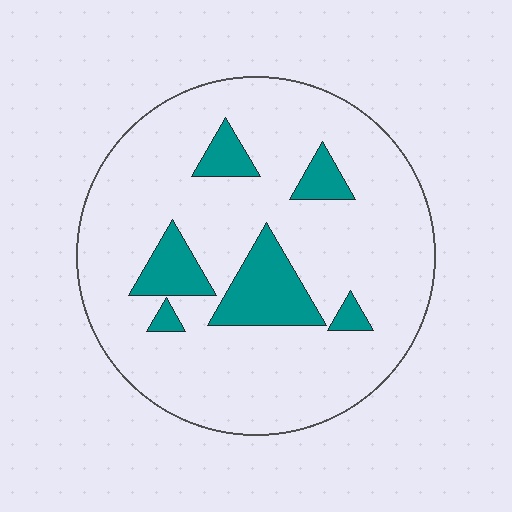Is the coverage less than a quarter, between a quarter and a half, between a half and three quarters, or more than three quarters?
Less than a quarter.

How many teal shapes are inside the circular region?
6.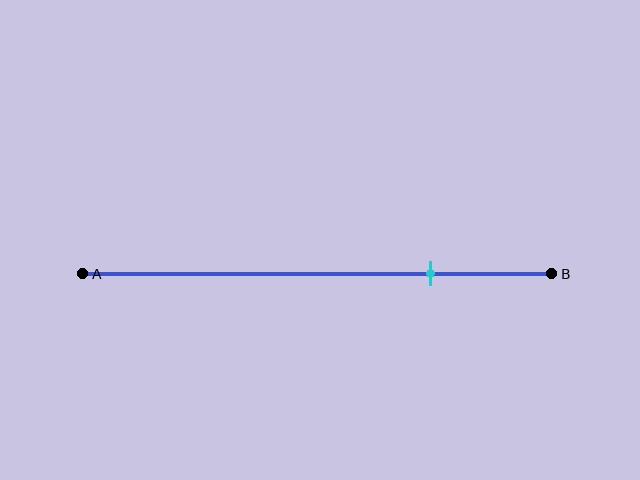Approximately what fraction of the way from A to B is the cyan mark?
The cyan mark is approximately 75% of the way from A to B.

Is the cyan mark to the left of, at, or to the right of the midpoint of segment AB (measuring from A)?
The cyan mark is to the right of the midpoint of segment AB.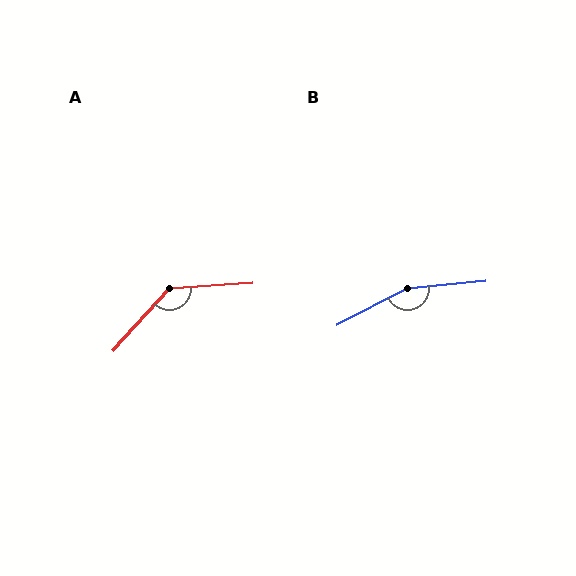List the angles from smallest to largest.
A (136°), B (158°).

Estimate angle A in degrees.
Approximately 136 degrees.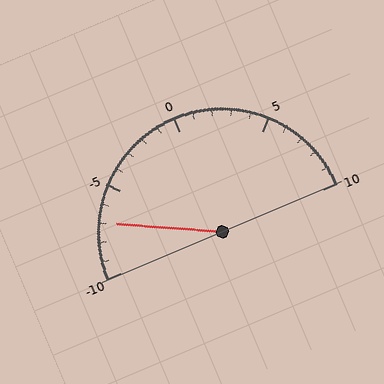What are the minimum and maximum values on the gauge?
The gauge ranges from -10 to 10.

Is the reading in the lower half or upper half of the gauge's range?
The reading is in the lower half of the range (-10 to 10).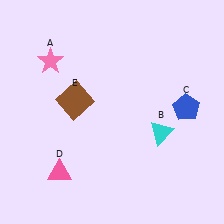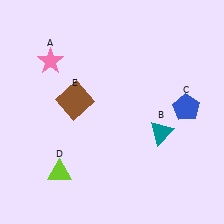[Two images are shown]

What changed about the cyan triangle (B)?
In Image 1, B is cyan. In Image 2, it changed to teal.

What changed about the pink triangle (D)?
In Image 1, D is pink. In Image 2, it changed to lime.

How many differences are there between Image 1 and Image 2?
There are 2 differences between the two images.